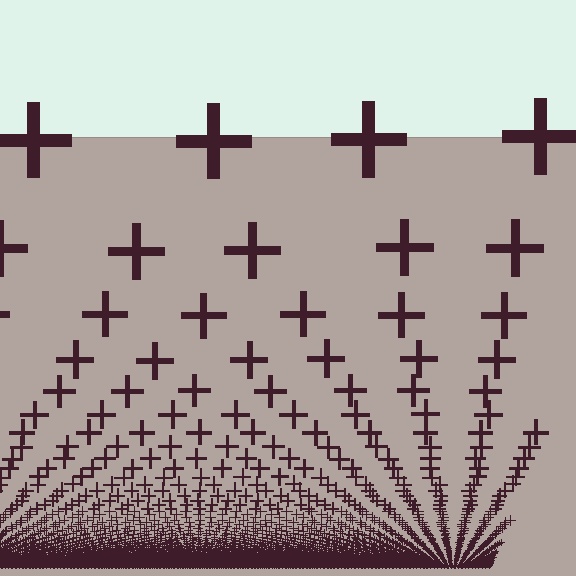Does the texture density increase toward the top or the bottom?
Density increases toward the bottom.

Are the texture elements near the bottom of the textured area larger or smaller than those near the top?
Smaller. The gradient is inverted — elements near the bottom are smaller and denser.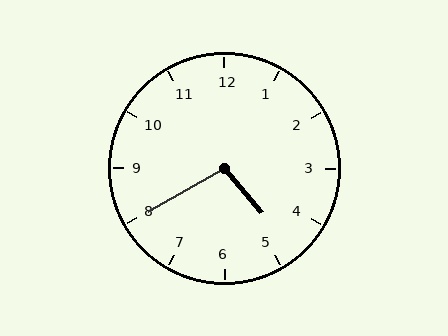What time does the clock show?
4:40.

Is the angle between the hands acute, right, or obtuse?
It is obtuse.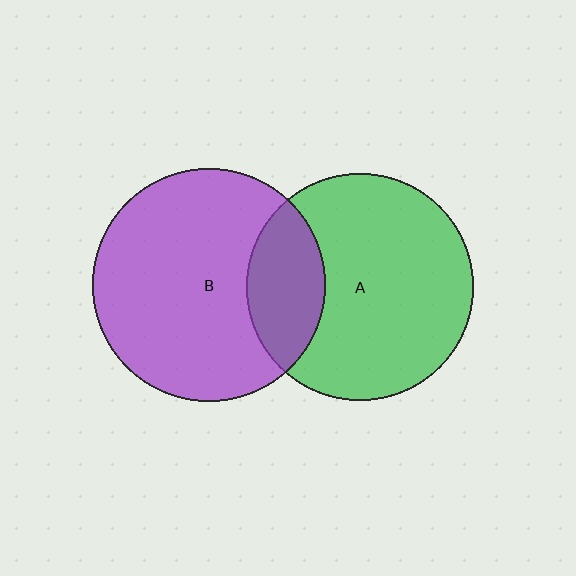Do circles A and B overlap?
Yes.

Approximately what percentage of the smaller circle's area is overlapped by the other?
Approximately 25%.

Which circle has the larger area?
Circle B (purple).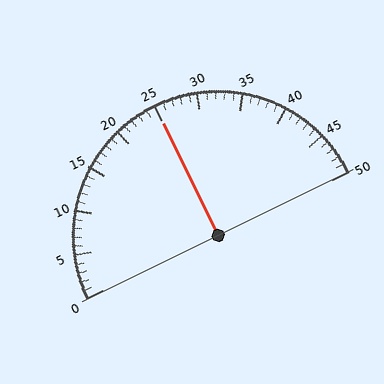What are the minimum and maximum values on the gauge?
The gauge ranges from 0 to 50.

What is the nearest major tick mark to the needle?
The nearest major tick mark is 25.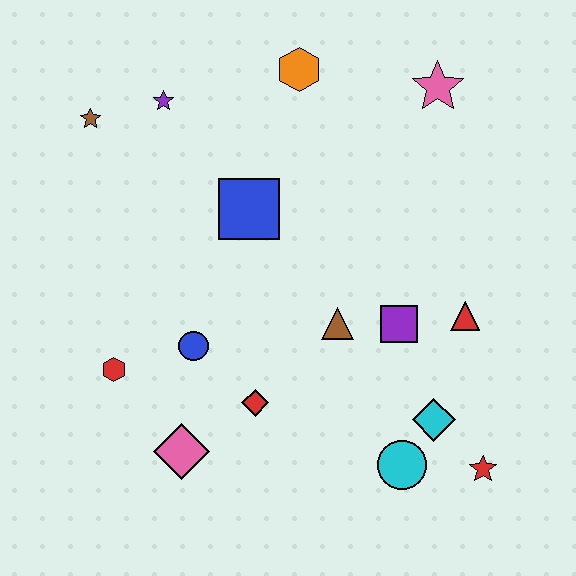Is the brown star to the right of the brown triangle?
No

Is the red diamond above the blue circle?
No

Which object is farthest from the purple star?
The red star is farthest from the purple star.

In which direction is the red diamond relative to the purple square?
The red diamond is to the left of the purple square.